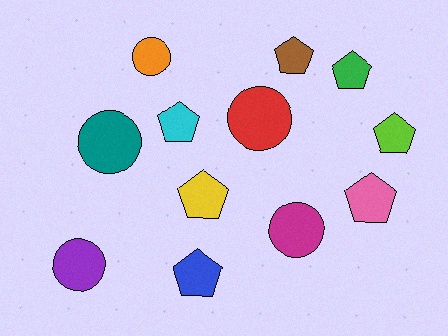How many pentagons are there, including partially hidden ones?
There are 7 pentagons.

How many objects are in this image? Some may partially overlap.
There are 12 objects.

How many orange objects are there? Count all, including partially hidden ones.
There is 1 orange object.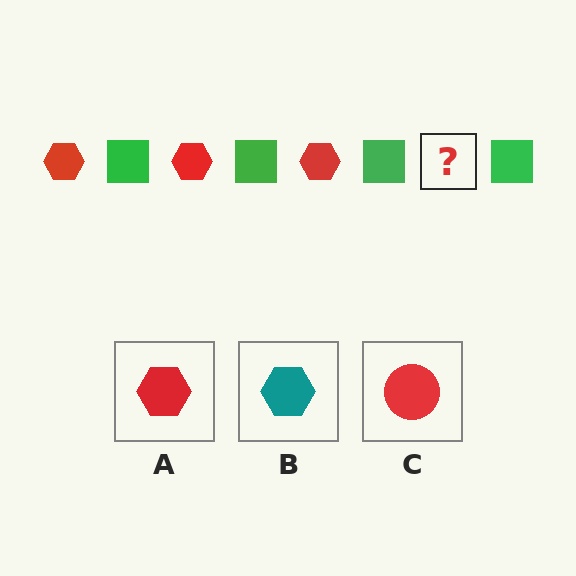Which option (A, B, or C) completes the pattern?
A.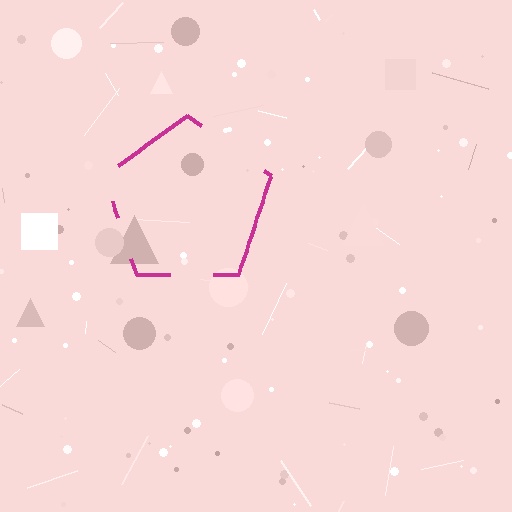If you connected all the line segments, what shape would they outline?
They would outline a pentagon.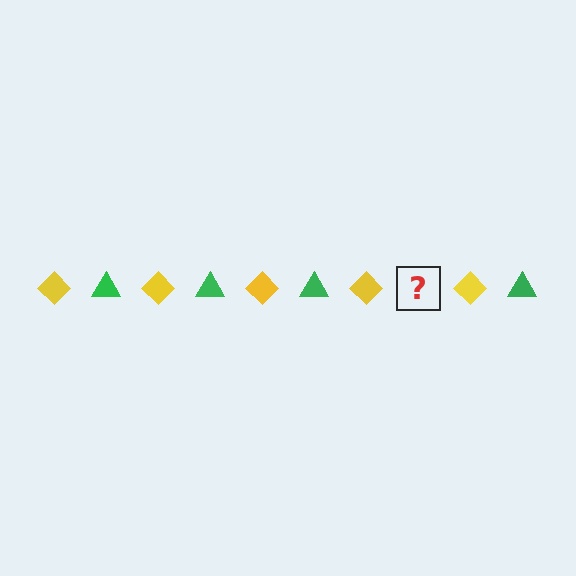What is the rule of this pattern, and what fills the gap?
The rule is that the pattern alternates between yellow diamond and green triangle. The gap should be filled with a green triangle.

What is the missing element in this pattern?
The missing element is a green triangle.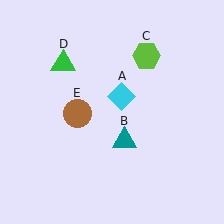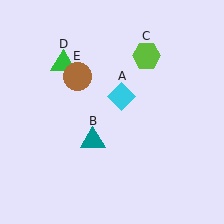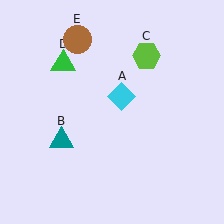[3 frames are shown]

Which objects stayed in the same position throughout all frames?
Cyan diamond (object A) and lime hexagon (object C) and green triangle (object D) remained stationary.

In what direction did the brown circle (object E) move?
The brown circle (object E) moved up.